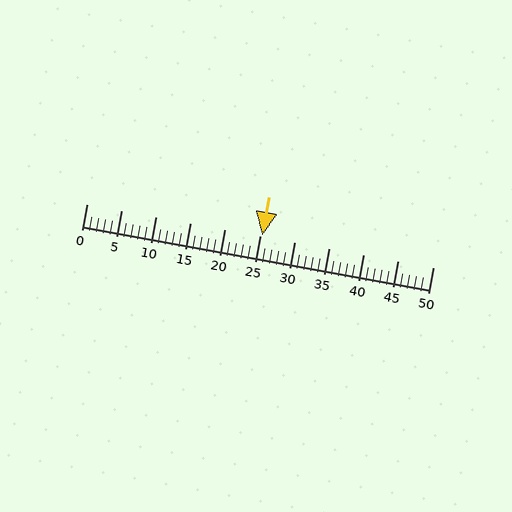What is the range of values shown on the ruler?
The ruler shows values from 0 to 50.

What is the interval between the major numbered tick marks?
The major tick marks are spaced 5 units apart.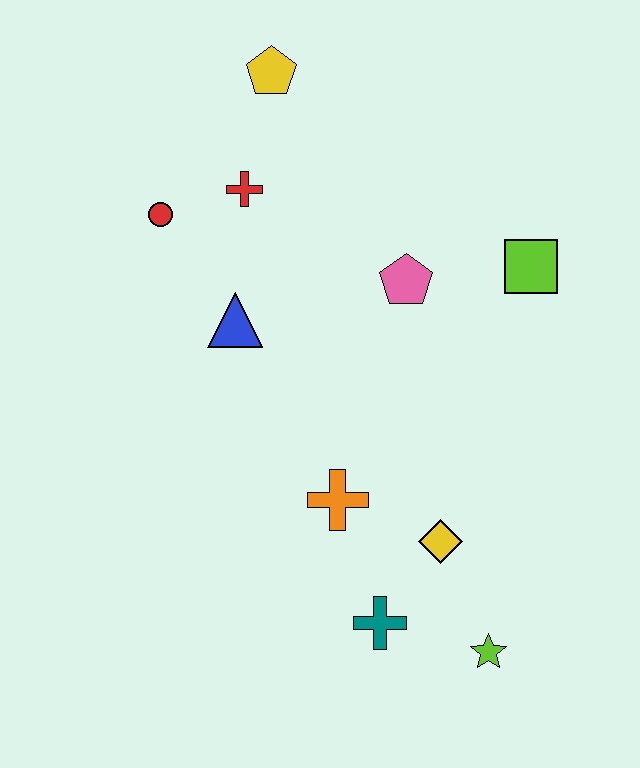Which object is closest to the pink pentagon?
The lime square is closest to the pink pentagon.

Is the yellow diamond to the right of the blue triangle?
Yes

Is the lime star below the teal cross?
Yes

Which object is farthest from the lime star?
The yellow pentagon is farthest from the lime star.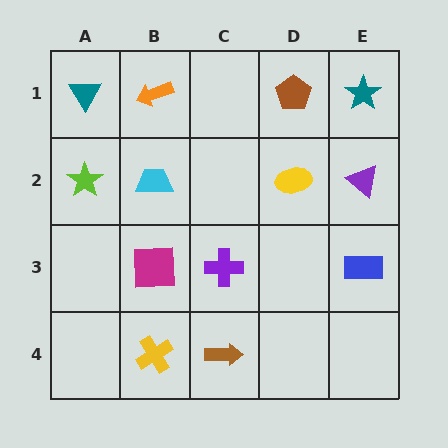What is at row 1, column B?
An orange arrow.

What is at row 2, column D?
A yellow ellipse.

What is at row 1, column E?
A teal star.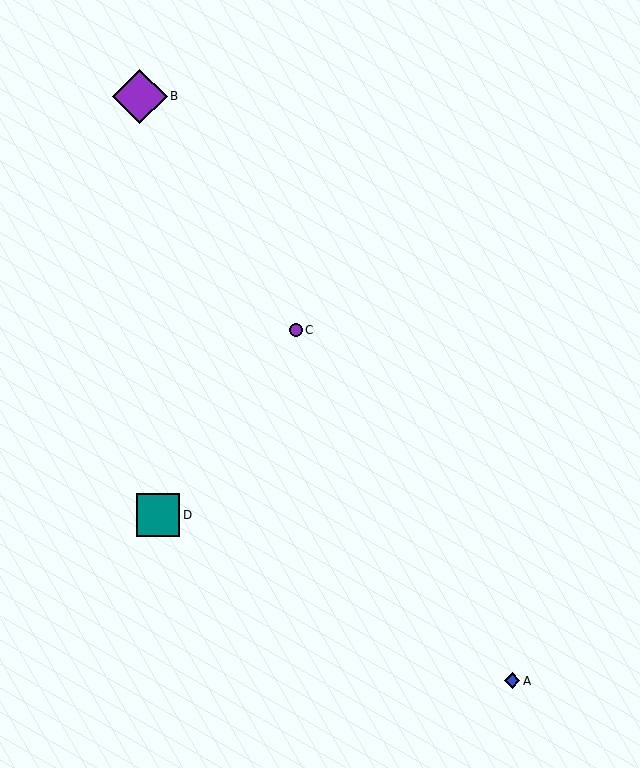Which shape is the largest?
The purple diamond (labeled B) is the largest.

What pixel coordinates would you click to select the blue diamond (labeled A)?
Click at (512, 681) to select the blue diamond A.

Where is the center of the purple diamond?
The center of the purple diamond is at (140, 96).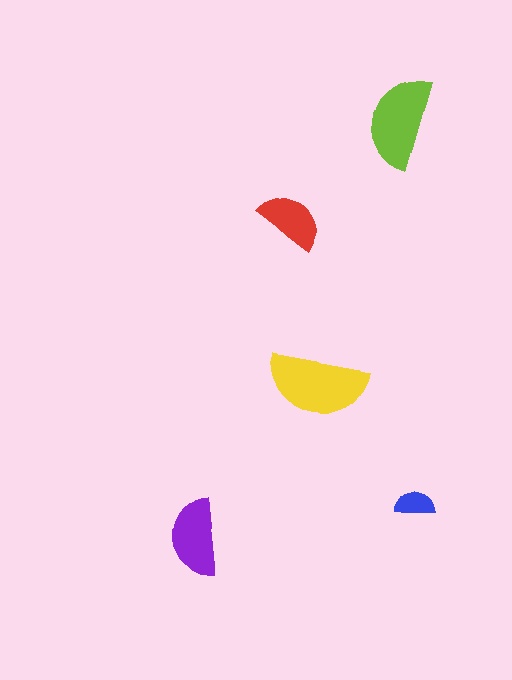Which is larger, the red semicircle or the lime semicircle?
The lime one.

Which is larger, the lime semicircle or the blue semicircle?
The lime one.